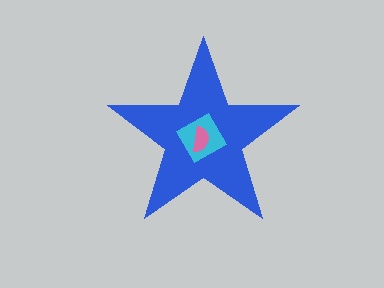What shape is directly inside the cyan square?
The pink semicircle.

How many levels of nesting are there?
3.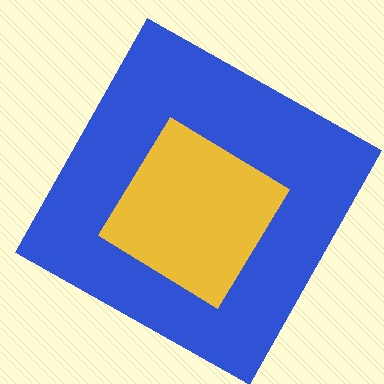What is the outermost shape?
The blue square.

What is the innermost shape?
The yellow diamond.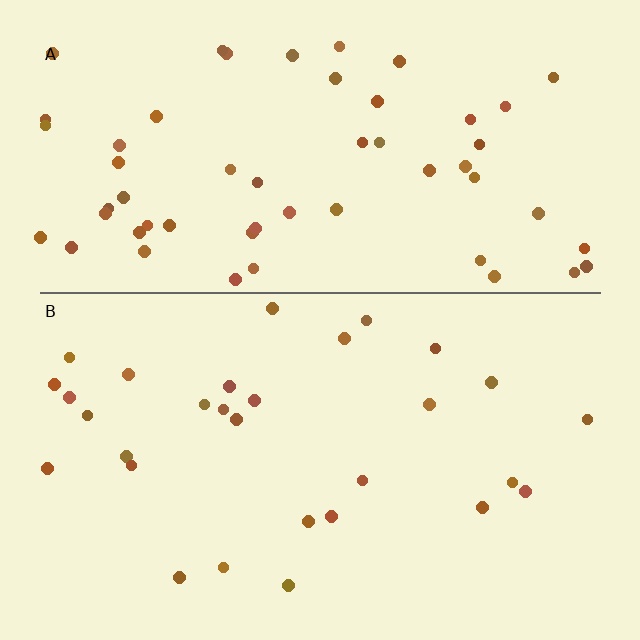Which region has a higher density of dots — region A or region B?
A (the top).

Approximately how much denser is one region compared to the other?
Approximately 1.9× — region A over region B.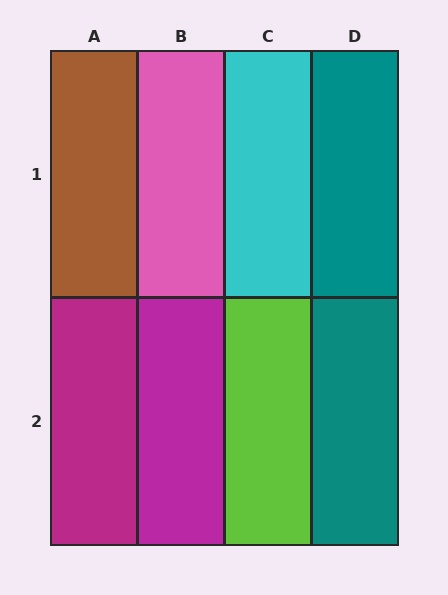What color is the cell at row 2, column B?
Magenta.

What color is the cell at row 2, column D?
Teal.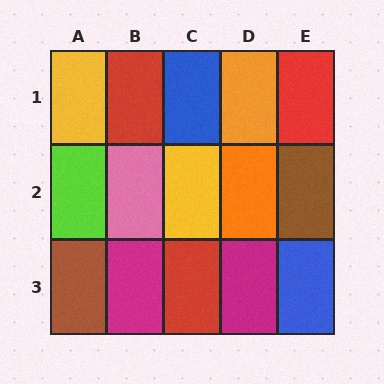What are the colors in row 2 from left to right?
Lime, pink, yellow, orange, brown.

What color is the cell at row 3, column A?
Brown.